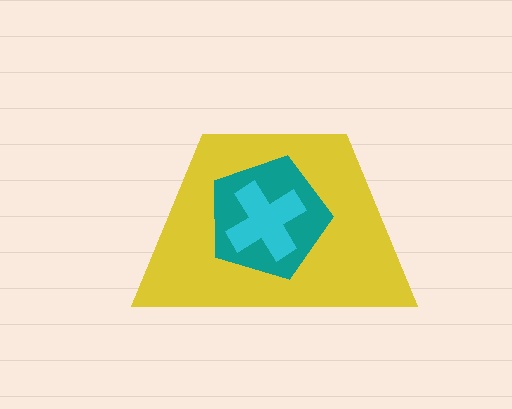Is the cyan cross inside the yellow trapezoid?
Yes.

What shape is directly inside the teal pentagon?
The cyan cross.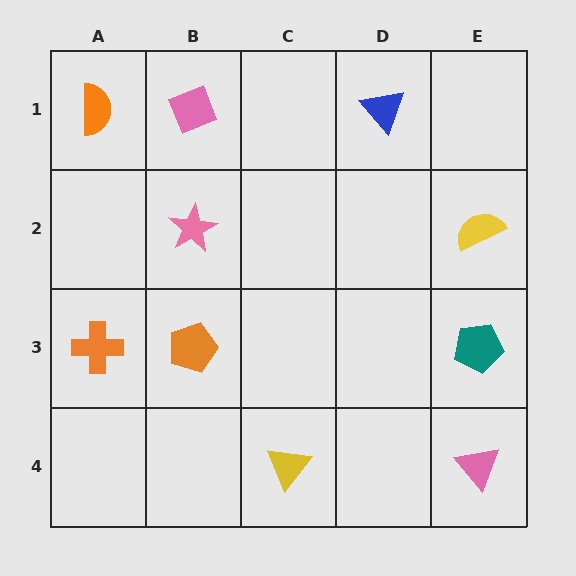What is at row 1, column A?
An orange semicircle.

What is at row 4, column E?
A pink triangle.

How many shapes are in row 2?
2 shapes.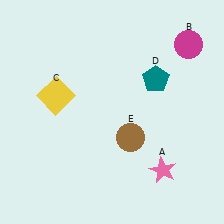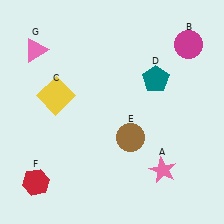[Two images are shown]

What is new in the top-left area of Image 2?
A pink triangle (G) was added in the top-left area of Image 2.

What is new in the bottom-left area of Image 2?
A red hexagon (F) was added in the bottom-left area of Image 2.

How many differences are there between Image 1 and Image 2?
There are 2 differences between the two images.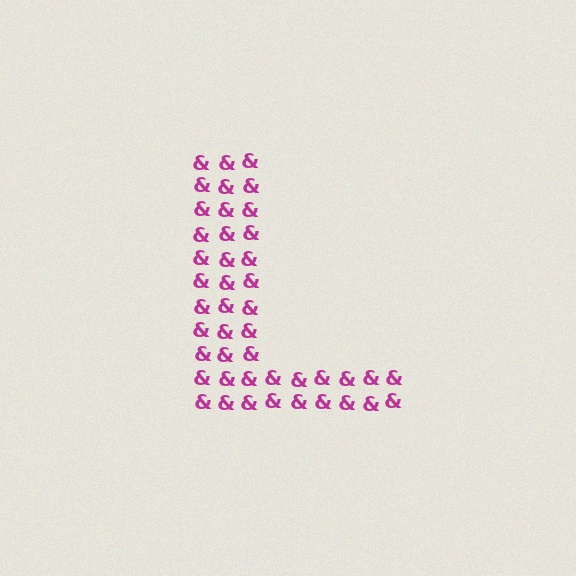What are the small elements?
The small elements are ampersands.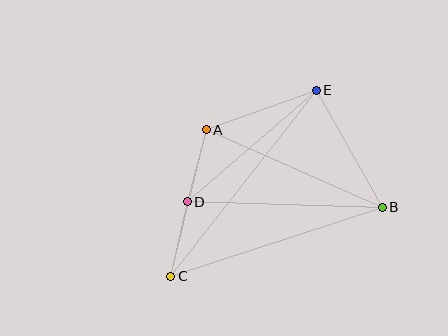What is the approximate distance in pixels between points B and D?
The distance between B and D is approximately 195 pixels.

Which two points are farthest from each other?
Points C and E are farthest from each other.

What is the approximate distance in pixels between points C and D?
The distance between C and D is approximately 76 pixels.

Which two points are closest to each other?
Points A and D are closest to each other.